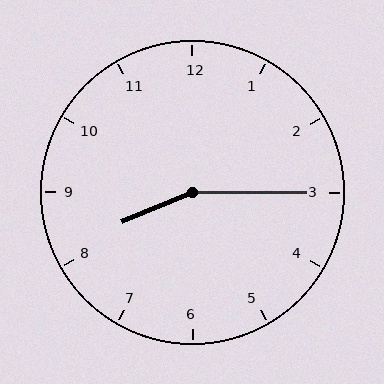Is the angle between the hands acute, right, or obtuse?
It is obtuse.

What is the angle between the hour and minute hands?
Approximately 158 degrees.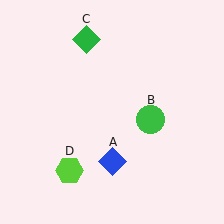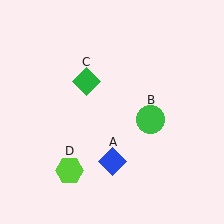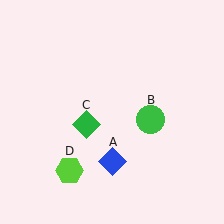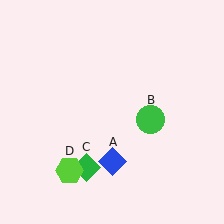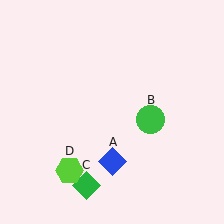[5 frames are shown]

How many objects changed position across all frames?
1 object changed position: green diamond (object C).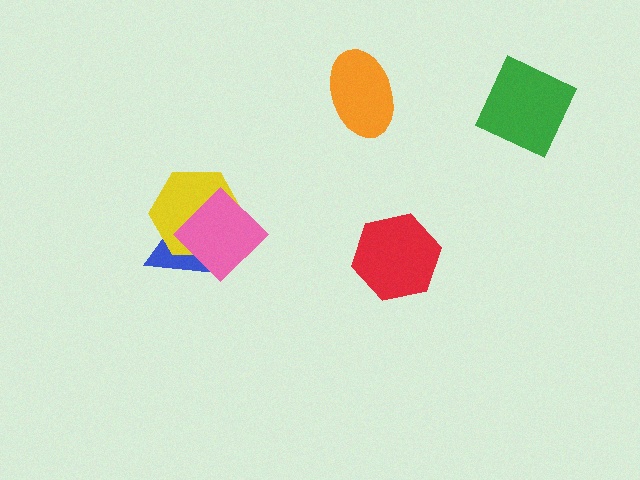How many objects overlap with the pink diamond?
2 objects overlap with the pink diamond.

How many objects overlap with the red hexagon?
0 objects overlap with the red hexagon.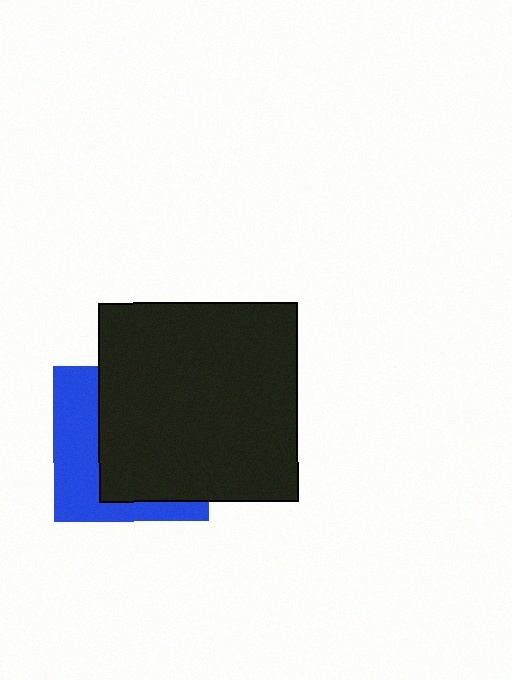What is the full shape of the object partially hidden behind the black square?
The partially hidden object is a blue square.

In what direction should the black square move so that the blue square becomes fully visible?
The black square should move right. That is the shortest direction to clear the overlap and leave the blue square fully visible.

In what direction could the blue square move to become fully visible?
The blue square could move left. That would shift it out from behind the black square entirely.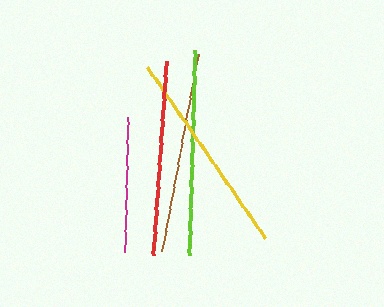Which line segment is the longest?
The yellow line is the longest at approximately 207 pixels.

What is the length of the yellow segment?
The yellow segment is approximately 207 pixels long.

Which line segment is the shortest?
The magenta line is the shortest at approximately 135 pixels.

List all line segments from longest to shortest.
From longest to shortest: yellow, lime, brown, red, magenta.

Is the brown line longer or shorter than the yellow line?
The yellow line is longer than the brown line.